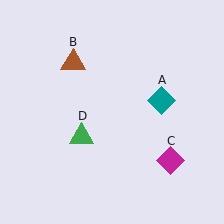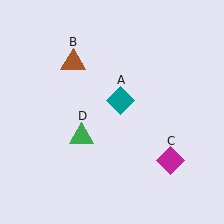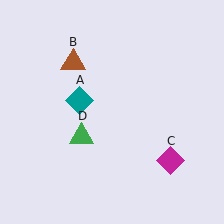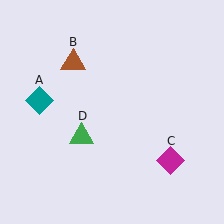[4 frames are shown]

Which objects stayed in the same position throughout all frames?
Brown triangle (object B) and magenta diamond (object C) and green triangle (object D) remained stationary.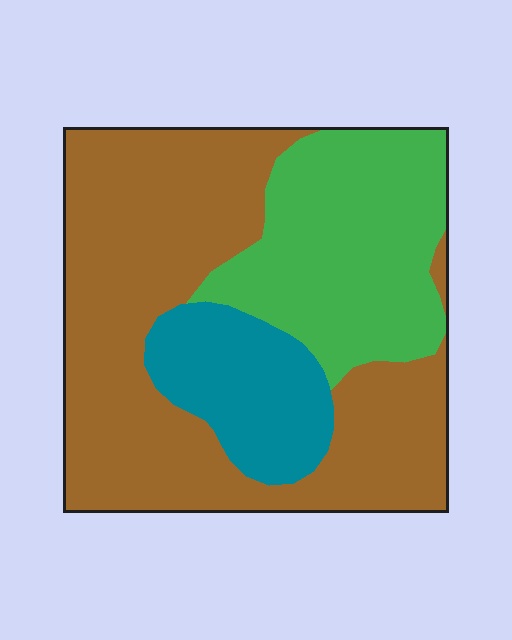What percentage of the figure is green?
Green covers around 30% of the figure.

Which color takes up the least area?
Teal, at roughly 15%.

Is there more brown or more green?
Brown.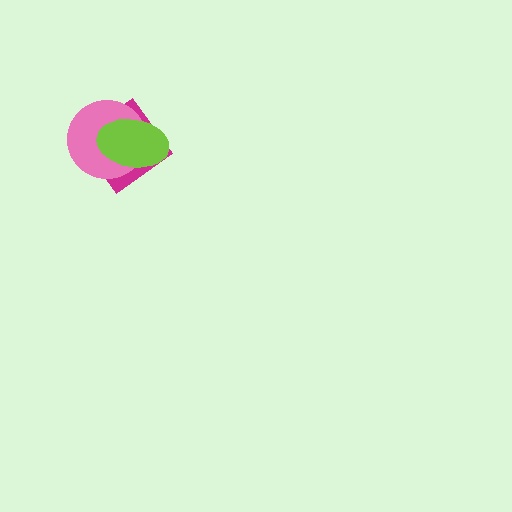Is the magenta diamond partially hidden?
Yes, it is partially covered by another shape.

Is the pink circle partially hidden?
Yes, it is partially covered by another shape.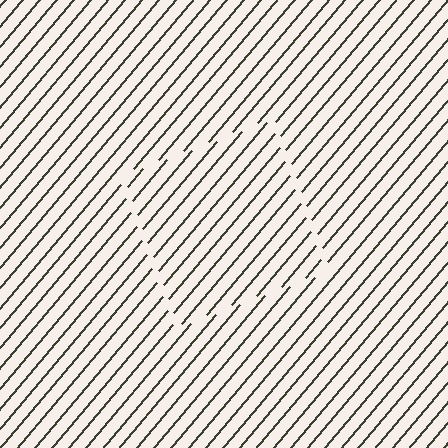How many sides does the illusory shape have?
4 sides — the line-ends trace a square.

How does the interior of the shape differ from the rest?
The interior of the shape contains the same grating, shifted by half a period — the contour is defined by the phase discontinuity where line-ends from the inner and outer gratings abut.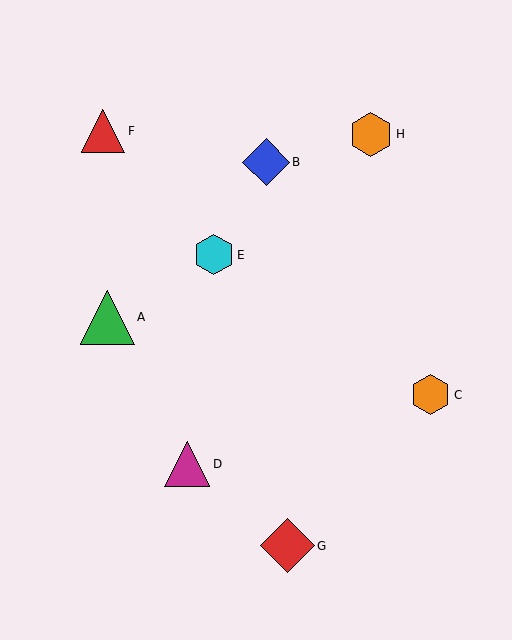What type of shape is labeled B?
Shape B is a blue diamond.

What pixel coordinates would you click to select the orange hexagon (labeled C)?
Click at (430, 395) to select the orange hexagon C.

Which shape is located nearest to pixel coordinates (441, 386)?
The orange hexagon (labeled C) at (430, 395) is nearest to that location.